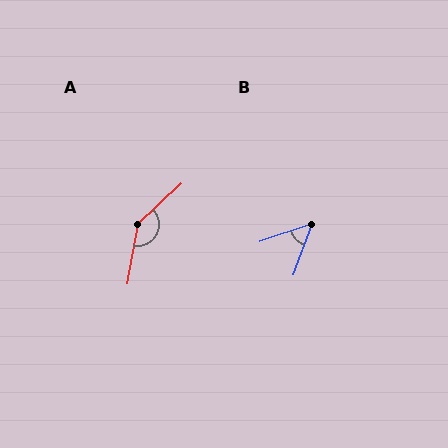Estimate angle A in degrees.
Approximately 143 degrees.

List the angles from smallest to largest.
B (51°), A (143°).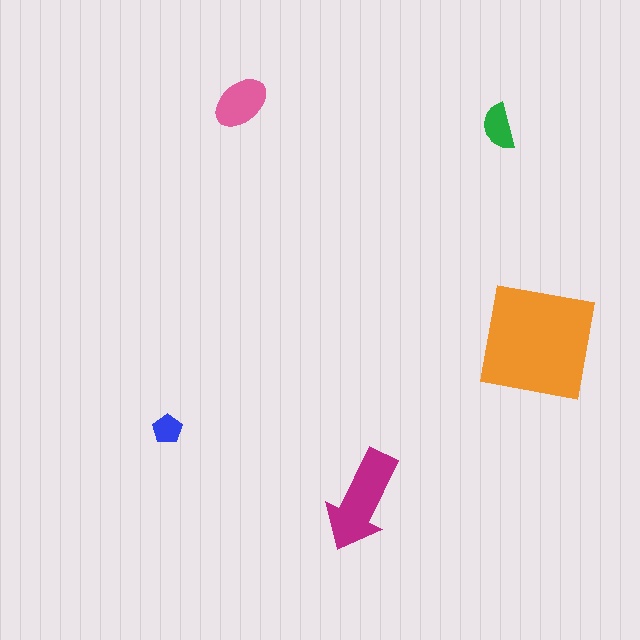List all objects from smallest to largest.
The blue pentagon, the green semicircle, the pink ellipse, the magenta arrow, the orange square.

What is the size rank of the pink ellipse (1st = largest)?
3rd.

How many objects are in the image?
There are 5 objects in the image.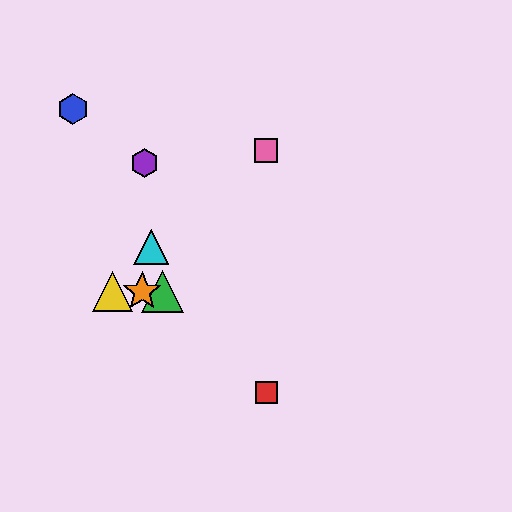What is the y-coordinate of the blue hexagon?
The blue hexagon is at y≈109.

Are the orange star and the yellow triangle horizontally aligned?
Yes, both are at y≈291.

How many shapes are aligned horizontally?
3 shapes (the green triangle, the yellow triangle, the orange star) are aligned horizontally.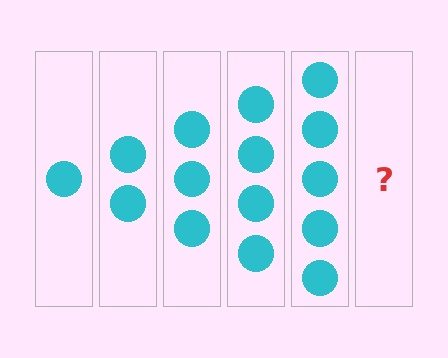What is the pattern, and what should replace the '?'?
The pattern is that each step adds one more circle. The '?' should be 6 circles.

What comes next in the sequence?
The next element should be 6 circles.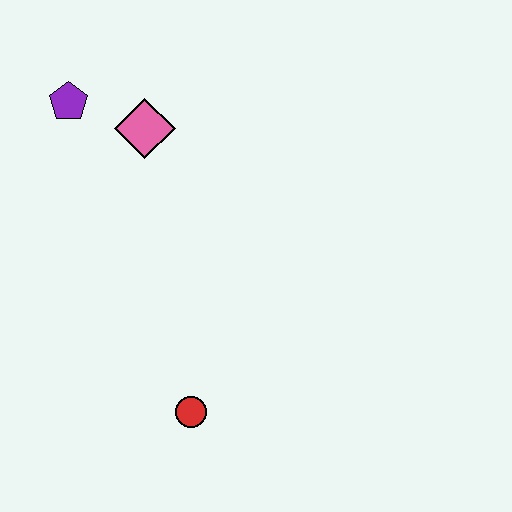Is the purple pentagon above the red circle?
Yes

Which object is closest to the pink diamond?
The purple pentagon is closest to the pink diamond.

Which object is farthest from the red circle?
The purple pentagon is farthest from the red circle.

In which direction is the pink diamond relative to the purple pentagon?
The pink diamond is to the right of the purple pentagon.